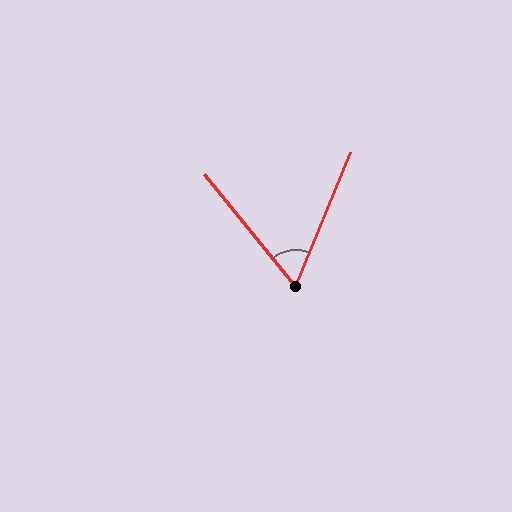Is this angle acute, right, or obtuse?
It is acute.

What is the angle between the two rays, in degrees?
Approximately 61 degrees.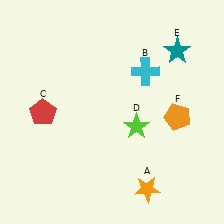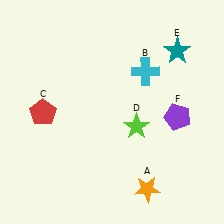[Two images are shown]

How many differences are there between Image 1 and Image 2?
There is 1 difference between the two images.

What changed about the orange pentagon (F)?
In Image 1, F is orange. In Image 2, it changed to purple.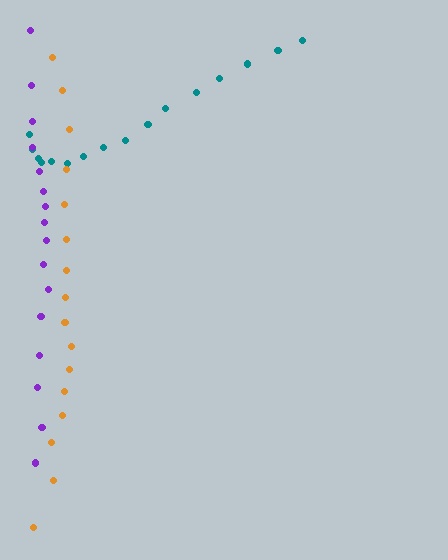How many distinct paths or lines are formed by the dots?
There are 3 distinct paths.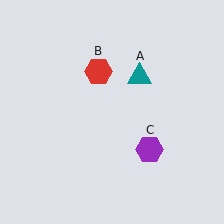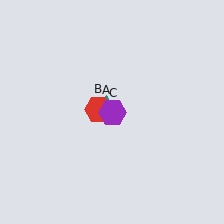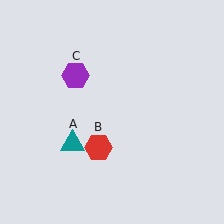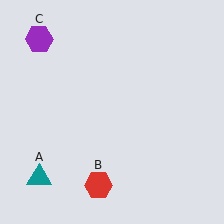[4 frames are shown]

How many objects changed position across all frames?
3 objects changed position: teal triangle (object A), red hexagon (object B), purple hexagon (object C).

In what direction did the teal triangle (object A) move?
The teal triangle (object A) moved down and to the left.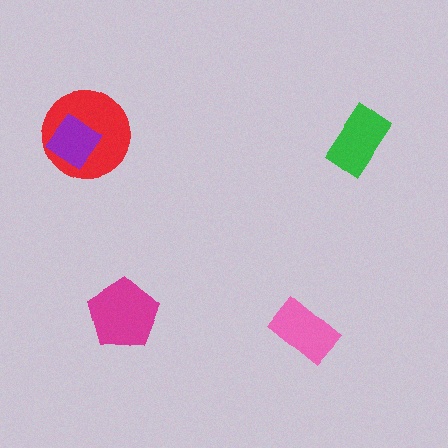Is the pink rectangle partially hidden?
No, no other shape covers it.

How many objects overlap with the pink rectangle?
0 objects overlap with the pink rectangle.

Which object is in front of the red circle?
The purple diamond is in front of the red circle.